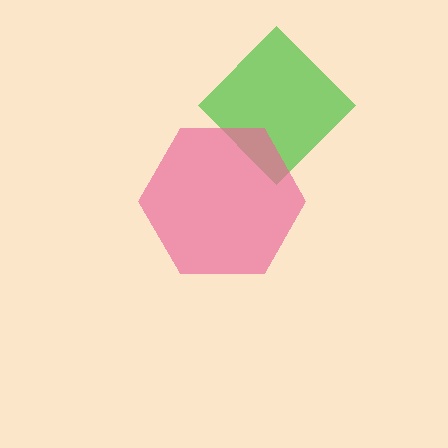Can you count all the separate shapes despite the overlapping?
Yes, there are 2 separate shapes.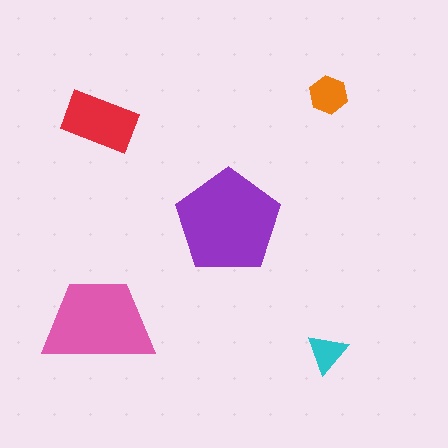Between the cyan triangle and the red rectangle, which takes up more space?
The red rectangle.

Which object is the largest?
The purple pentagon.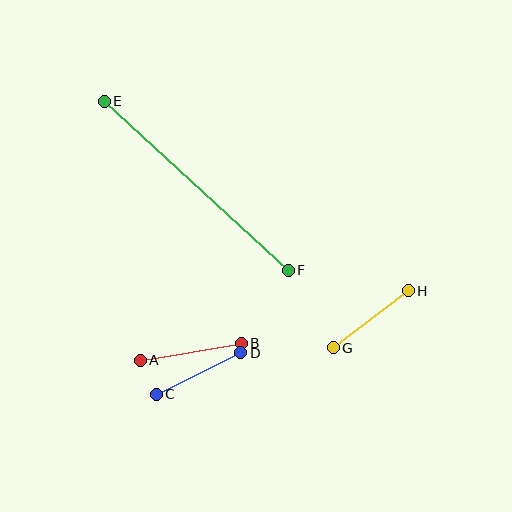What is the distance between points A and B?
The distance is approximately 103 pixels.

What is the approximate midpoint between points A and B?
The midpoint is at approximately (191, 352) pixels.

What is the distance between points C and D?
The distance is approximately 94 pixels.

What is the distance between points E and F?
The distance is approximately 250 pixels.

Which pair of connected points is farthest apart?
Points E and F are farthest apart.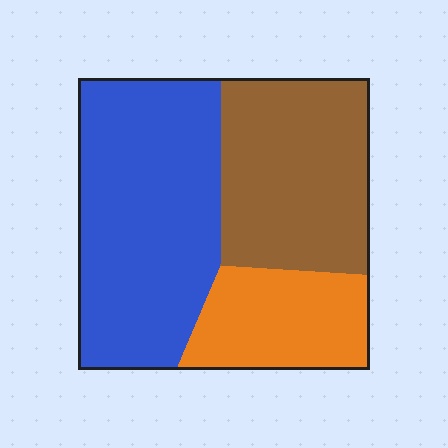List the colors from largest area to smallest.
From largest to smallest: blue, brown, orange.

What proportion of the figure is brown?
Brown takes up about one third (1/3) of the figure.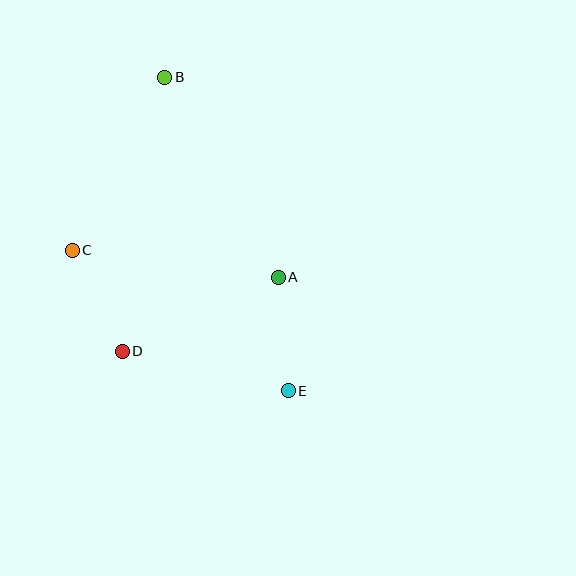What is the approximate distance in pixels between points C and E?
The distance between C and E is approximately 257 pixels.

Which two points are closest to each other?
Points C and D are closest to each other.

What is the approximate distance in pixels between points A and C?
The distance between A and C is approximately 208 pixels.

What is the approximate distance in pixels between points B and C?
The distance between B and C is approximately 196 pixels.